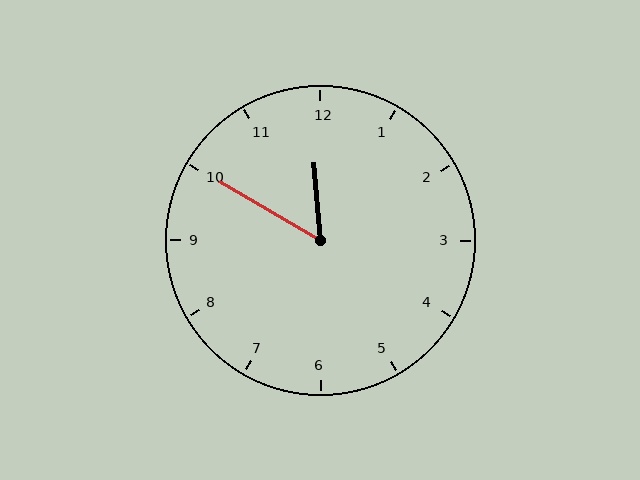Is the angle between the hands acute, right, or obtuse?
It is acute.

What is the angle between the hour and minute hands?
Approximately 55 degrees.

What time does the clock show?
11:50.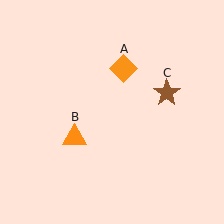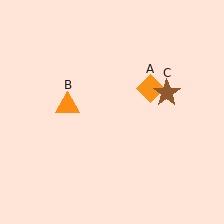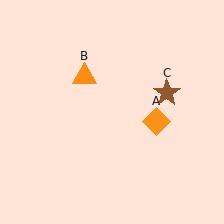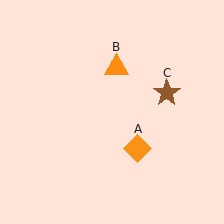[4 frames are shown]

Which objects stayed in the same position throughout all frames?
Brown star (object C) remained stationary.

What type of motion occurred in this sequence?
The orange diamond (object A), orange triangle (object B) rotated clockwise around the center of the scene.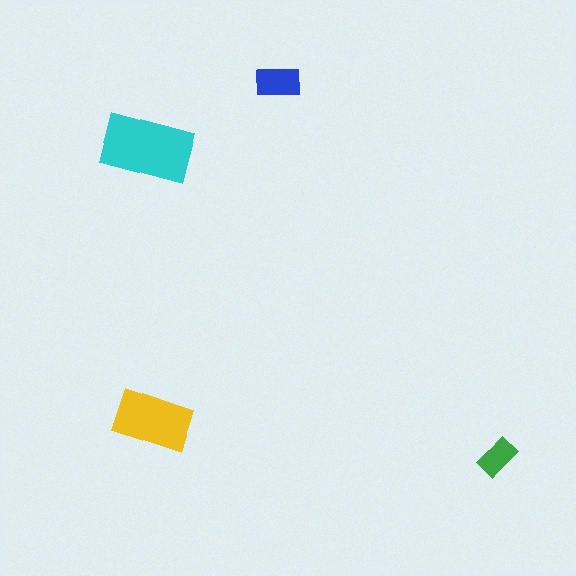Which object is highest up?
The blue rectangle is topmost.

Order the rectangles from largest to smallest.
the cyan one, the yellow one, the blue one, the green one.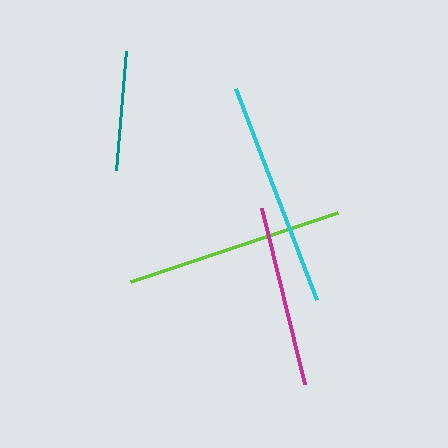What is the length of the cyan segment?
The cyan segment is approximately 226 pixels long.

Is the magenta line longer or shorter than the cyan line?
The cyan line is longer than the magenta line.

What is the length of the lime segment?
The lime segment is approximately 219 pixels long.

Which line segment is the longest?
The cyan line is the longest at approximately 226 pixels.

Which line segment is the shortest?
The teal line is the shortest at approximately 119 pixels.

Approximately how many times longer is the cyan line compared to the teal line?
The cyan line is approximately 1.9 times the length of the teal line.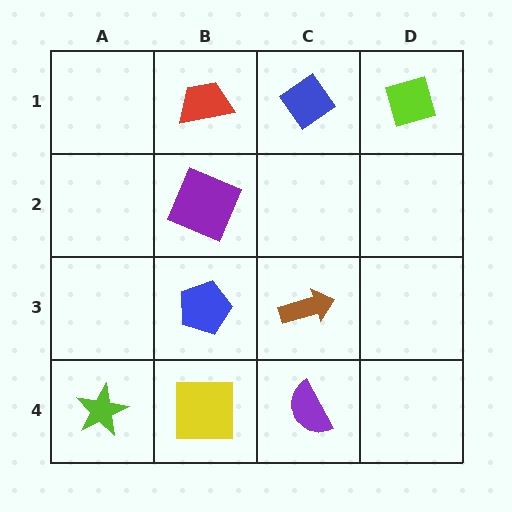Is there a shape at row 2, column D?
No, that cell is empty.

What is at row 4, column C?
A purple semicircle.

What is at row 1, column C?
A blue diamond.